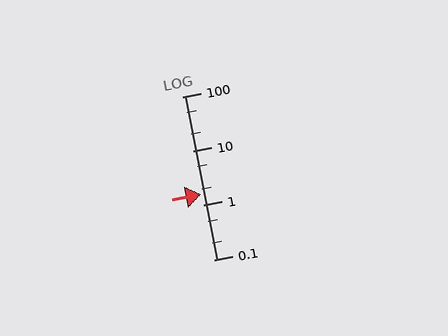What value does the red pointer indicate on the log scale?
The pointer indicates approximately 1.6.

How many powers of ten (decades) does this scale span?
The scale spans 3 decades, from 0.1 to 100.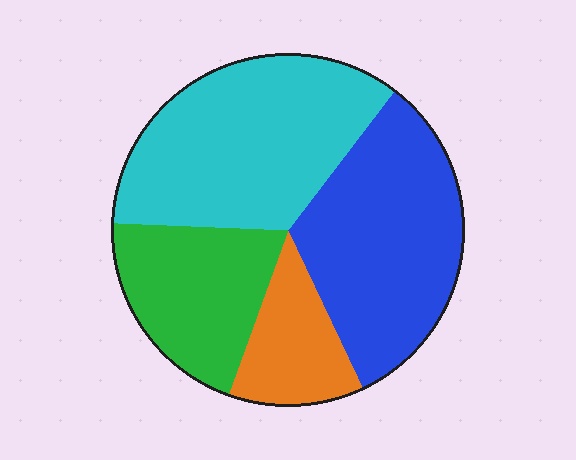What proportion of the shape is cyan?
Cyan covers 35% of the shape.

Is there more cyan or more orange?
Cyan.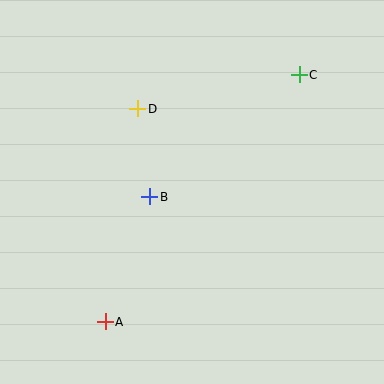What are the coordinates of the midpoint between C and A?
The midpoint between C and A is at (202, 198).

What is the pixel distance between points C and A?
The distance between C and A is 314 pixels.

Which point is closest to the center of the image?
Point B at (150, 197) is closest to the center.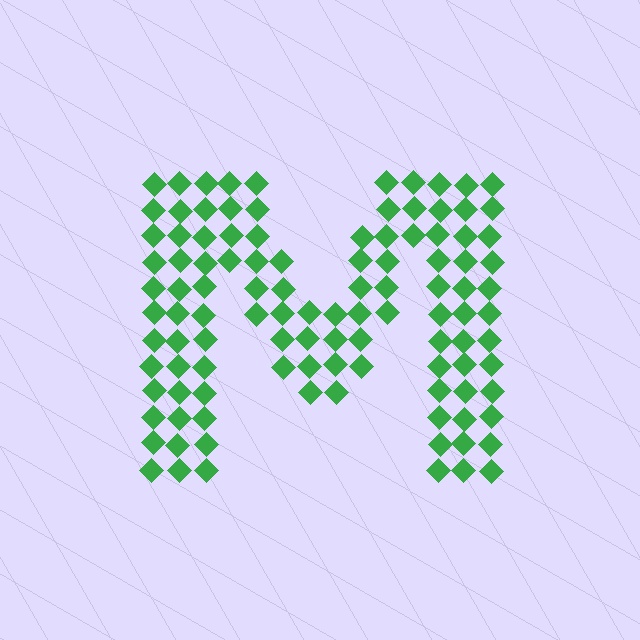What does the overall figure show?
The overall figure shows the letter M.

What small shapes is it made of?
It is made of small diamonds.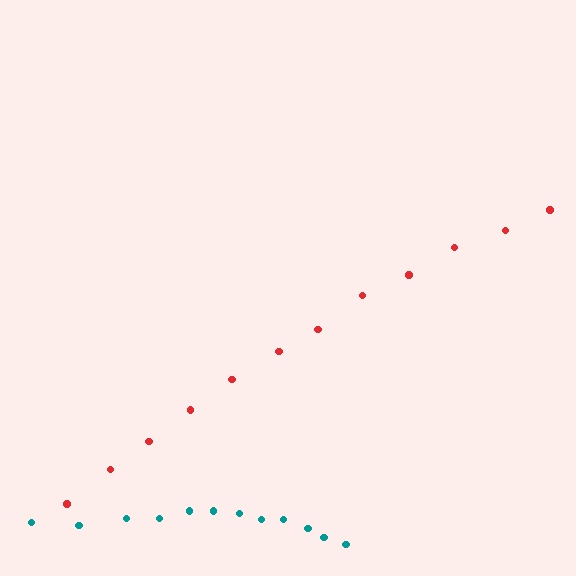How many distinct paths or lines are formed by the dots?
There are 2 distinct paths.